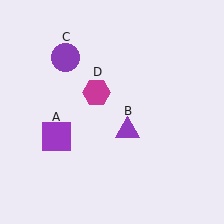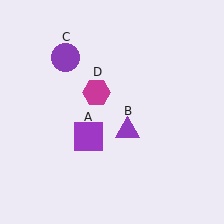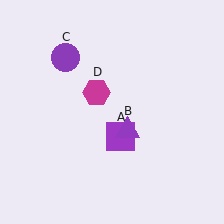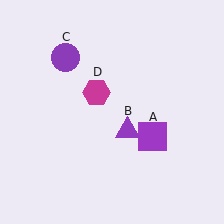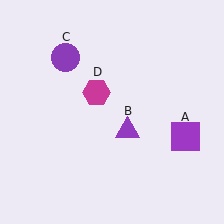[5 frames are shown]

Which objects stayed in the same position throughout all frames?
Purple triangle (object B) and purple circle (object C) and magenta hexagon (object D) remained stationary.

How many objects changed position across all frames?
1 object changed position: purple square (object A).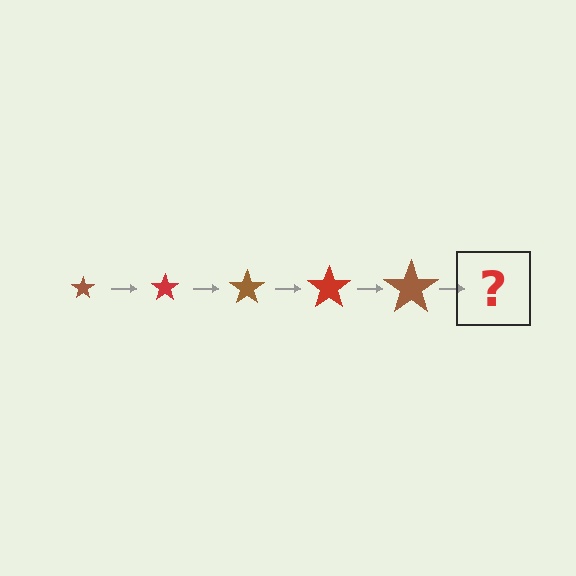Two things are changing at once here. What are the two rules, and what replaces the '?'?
The two rules are that the star grows larger each step and the color cycles through brown and red. The '?' should be a red star, larger than the previous one.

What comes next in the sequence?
The next element should be a red star, larger than the previous one.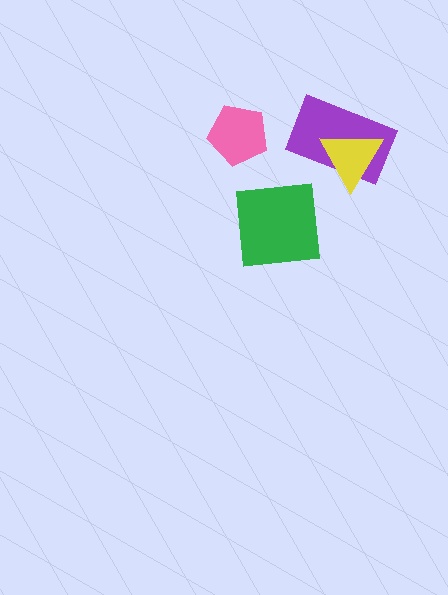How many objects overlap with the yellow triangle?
1 object overlaps with the yellow triangle.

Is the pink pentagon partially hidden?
No, no other shape covers it.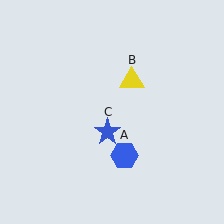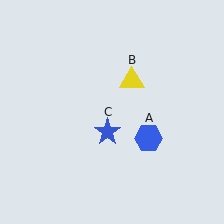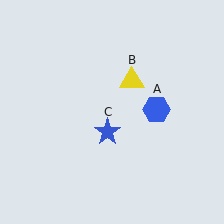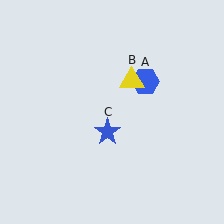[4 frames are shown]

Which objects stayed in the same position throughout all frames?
Yellow triangle (object B) and blue star (object C) remained stationary.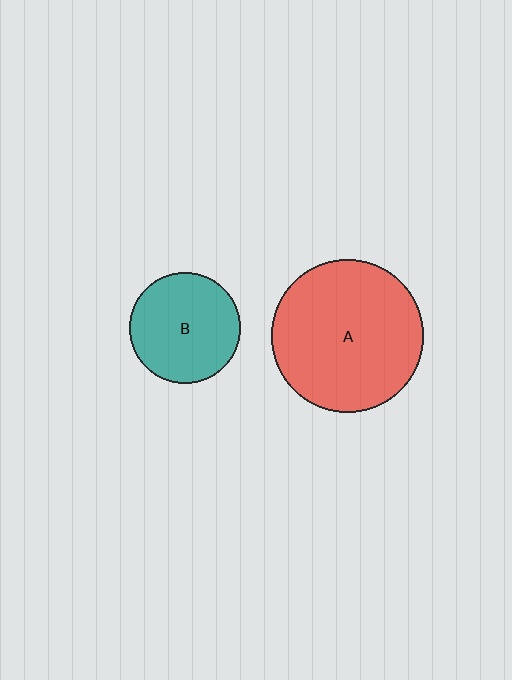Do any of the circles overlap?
No, none of the circles overlap.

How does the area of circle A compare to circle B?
Approximately 1.9 times.